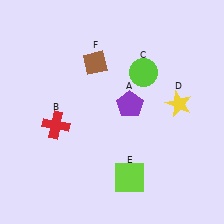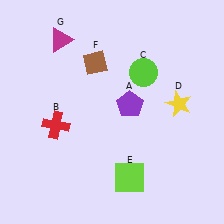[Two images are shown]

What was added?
A magenta triangle (G) was added in Image 2.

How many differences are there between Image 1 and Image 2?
There is 1 difference between the two images.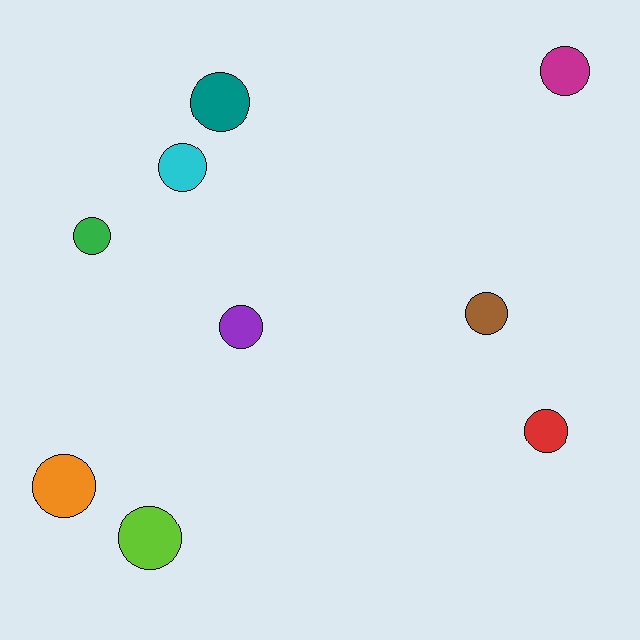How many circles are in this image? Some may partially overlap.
There are 9 circles.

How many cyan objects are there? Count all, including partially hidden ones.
There is 1 cyan object.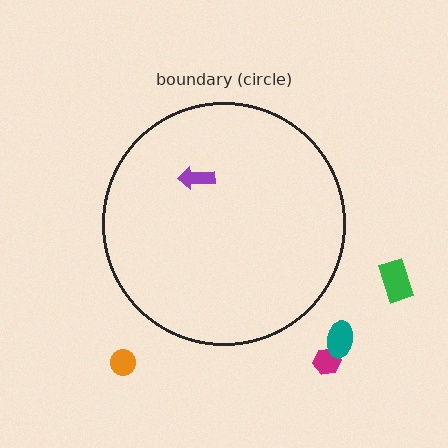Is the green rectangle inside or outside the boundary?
Outside.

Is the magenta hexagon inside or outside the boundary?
Outside.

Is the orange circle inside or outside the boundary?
Outside.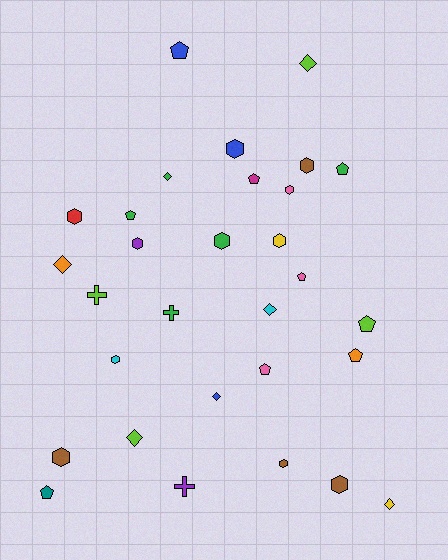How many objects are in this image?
There are 30 objects.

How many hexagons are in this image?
There are 11 hexagons.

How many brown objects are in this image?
There are 4 brown objects.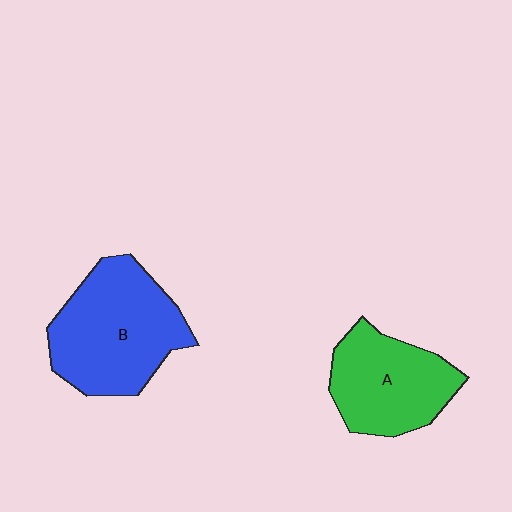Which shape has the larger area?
Shape B (blue).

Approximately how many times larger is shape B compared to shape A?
Approximately 1.3 times.